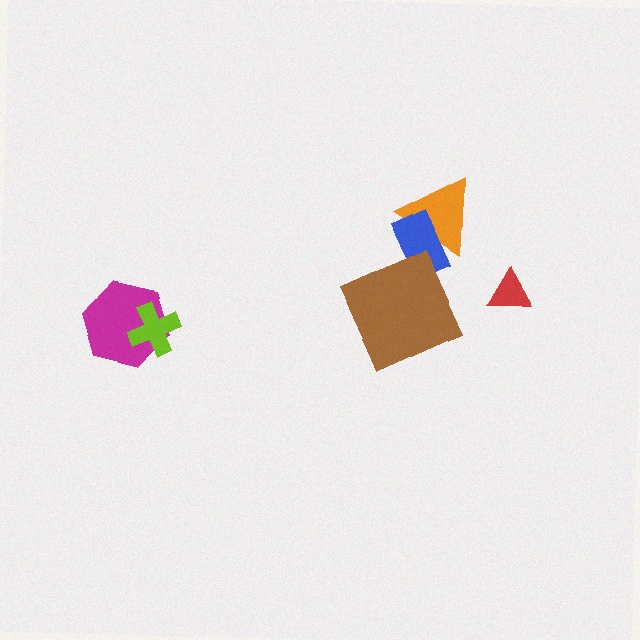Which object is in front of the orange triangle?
The blue rectangle is in front of the orange triangle.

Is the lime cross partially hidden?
No, no other shape covers it.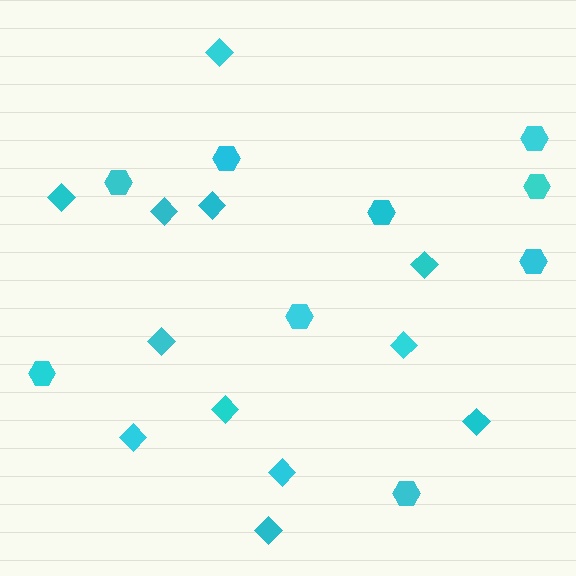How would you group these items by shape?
There are 2 groups: one group of diamonds (12) and one group of hexagons (9).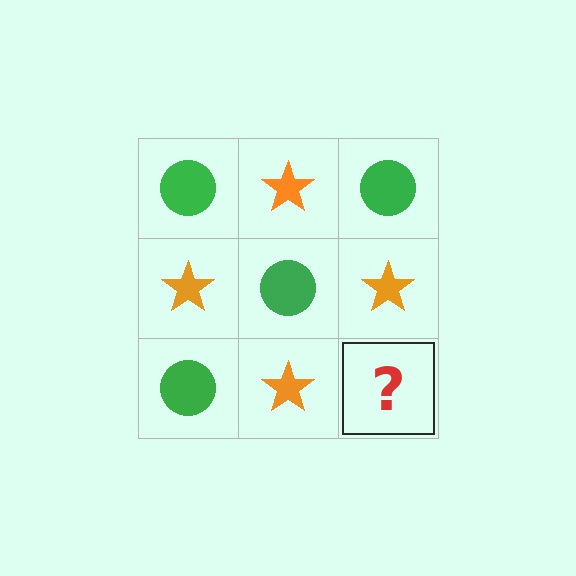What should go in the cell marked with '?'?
The missing cell should contain a green circle.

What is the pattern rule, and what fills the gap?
The rule is that it alternates green circle and orange star in a checkerboard pattern. The gap should be filled with a green circle.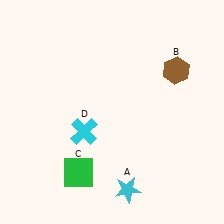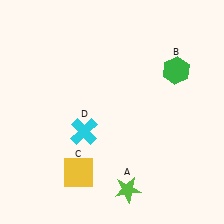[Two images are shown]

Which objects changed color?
A changed from cyan to lime. B changed from brown to green. C changed from green to yellow.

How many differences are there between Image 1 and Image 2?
There are 3 differences between the two images.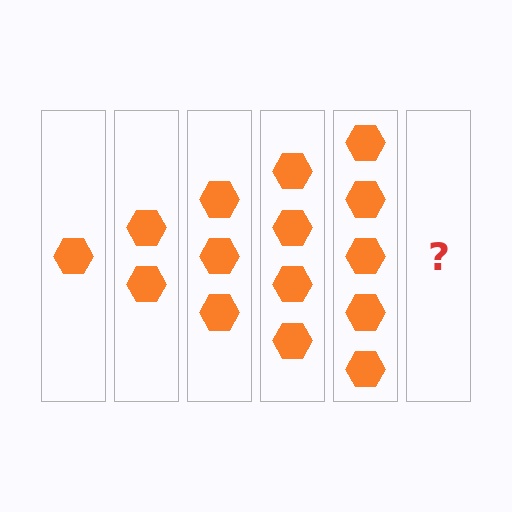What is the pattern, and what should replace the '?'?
The pattern is that each step adds one more hexagon. The '?' should be 6 hexagons.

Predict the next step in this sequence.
The next step is 6 hexagons.